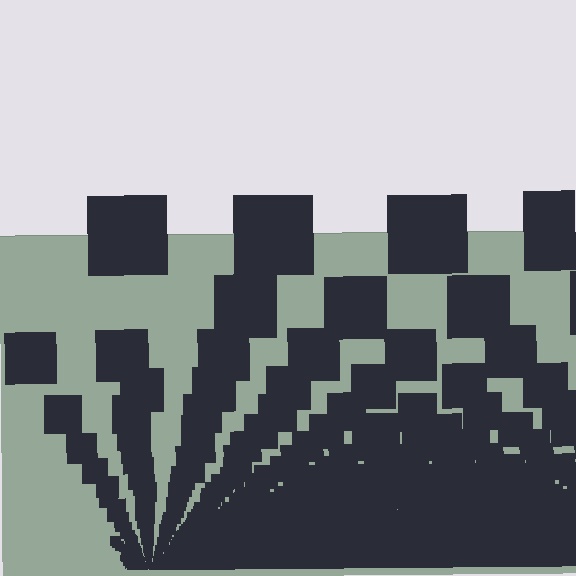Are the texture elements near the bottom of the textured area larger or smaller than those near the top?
Smaller. The gradient is inverted — elements near the bottom are smaller and denser.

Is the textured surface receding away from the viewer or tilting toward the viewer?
The surface appears to tilt toward the viewer. Texture elements get larger and sparser toward the top.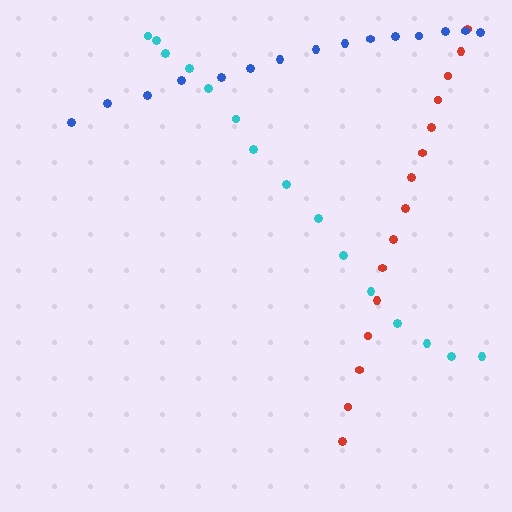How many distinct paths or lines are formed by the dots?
There are 3 distinct paths.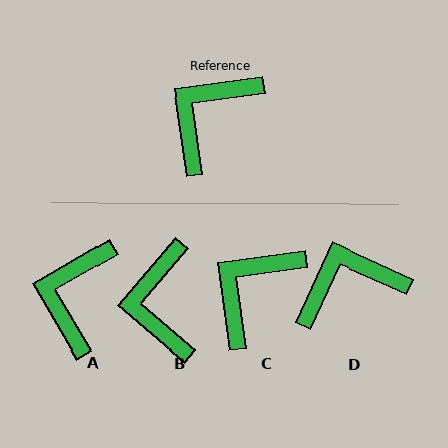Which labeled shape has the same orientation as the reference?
C.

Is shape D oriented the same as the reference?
No, it is off by about 32 degrees.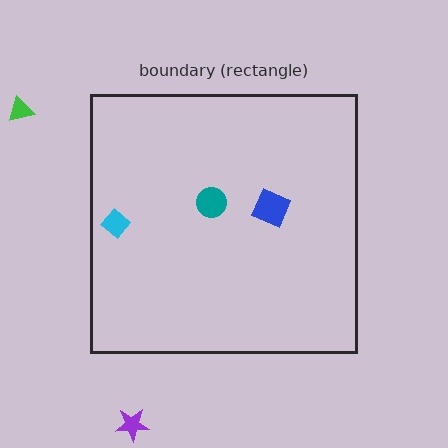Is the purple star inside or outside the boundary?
Outside.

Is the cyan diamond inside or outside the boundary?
Inside.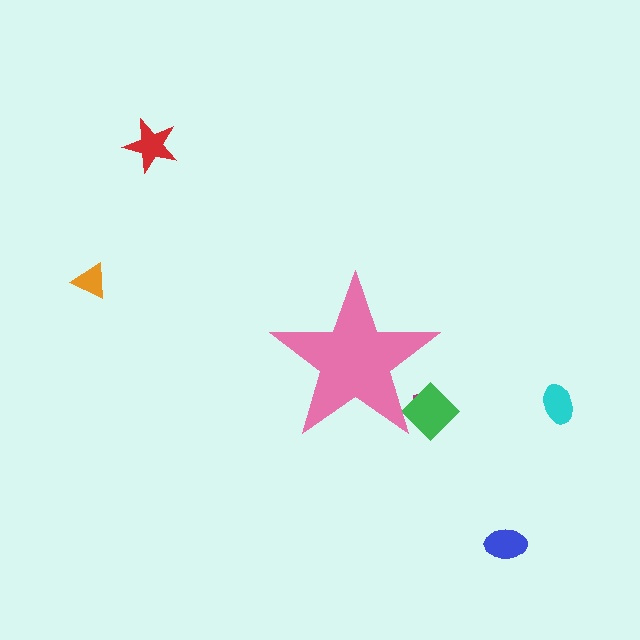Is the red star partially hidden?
No, the red star is fully visible.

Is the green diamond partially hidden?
Yes, the green diamond is partially hidden behind the pink star.